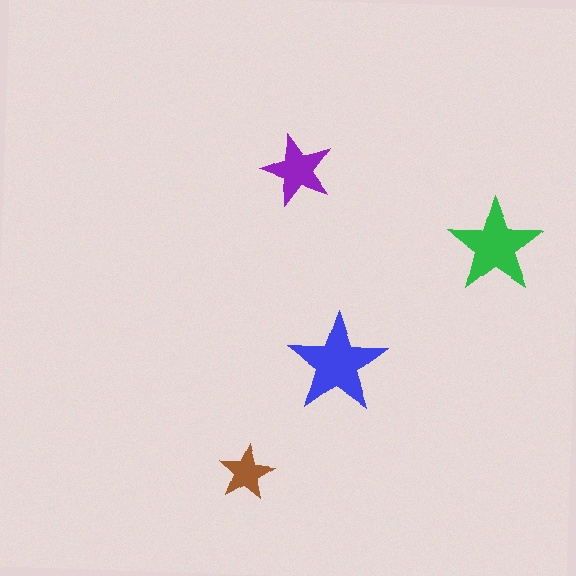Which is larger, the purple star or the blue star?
The blue one.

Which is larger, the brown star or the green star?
The green one.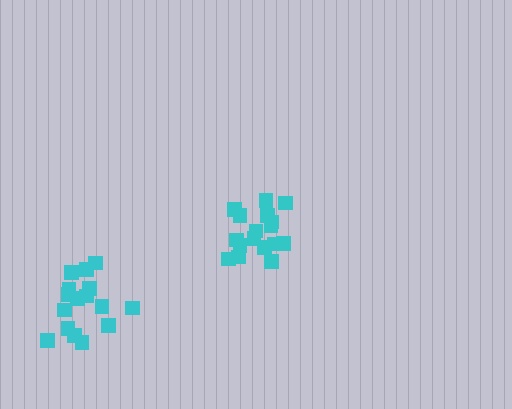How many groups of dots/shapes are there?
There are 2 groups.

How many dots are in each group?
Group 1: 16 dots, Group 2: 17 dots (33 total).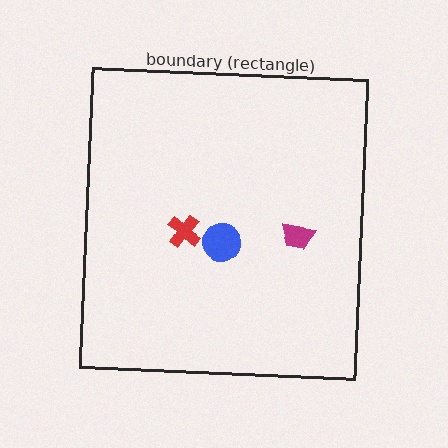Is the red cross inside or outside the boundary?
Inside.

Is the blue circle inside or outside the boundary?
Inside.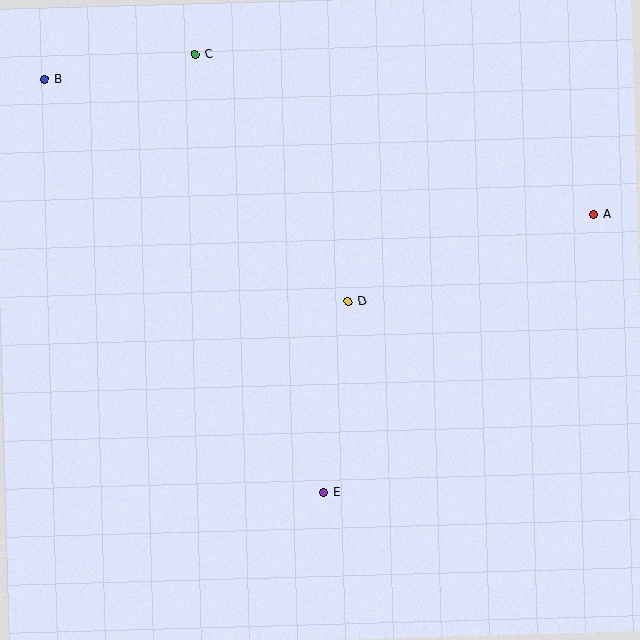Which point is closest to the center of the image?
Point D at (348, 302) is closest to the center.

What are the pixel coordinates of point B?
Point B is at (45, 79).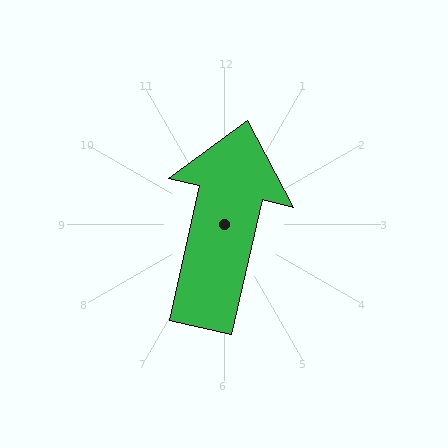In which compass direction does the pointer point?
North.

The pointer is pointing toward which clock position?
Roughly 12 o'clock.